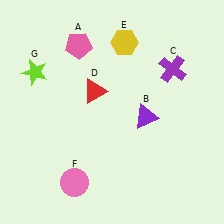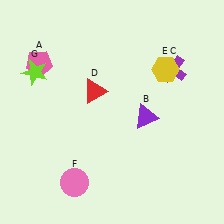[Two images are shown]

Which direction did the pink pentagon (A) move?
The pink pentagon (A) moved left.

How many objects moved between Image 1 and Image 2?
2 objects moved between the two images.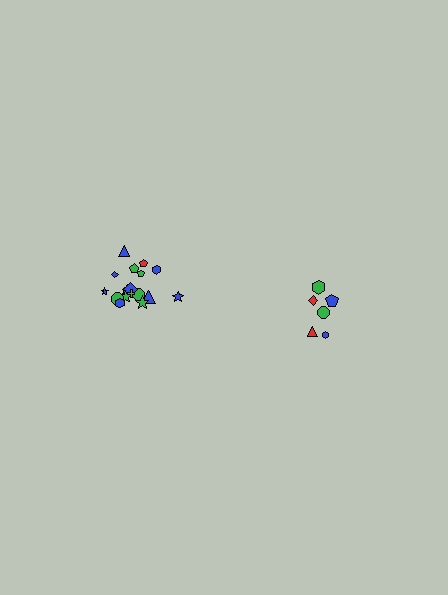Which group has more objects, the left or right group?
The left group.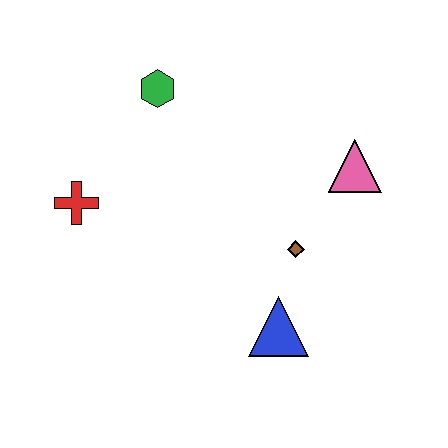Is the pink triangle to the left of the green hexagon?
No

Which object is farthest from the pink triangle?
The red cross is farthest from the pink triangle.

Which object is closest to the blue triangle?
The brown diamond is closest to the blue triangle.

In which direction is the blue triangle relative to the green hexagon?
The blue triangle is below the green hexagon.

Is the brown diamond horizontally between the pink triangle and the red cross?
Yes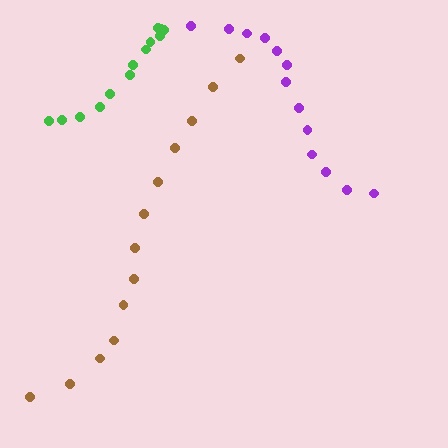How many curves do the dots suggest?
There are 3 distinct paths.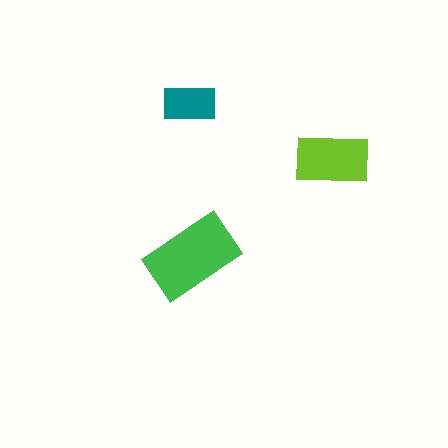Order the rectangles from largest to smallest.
the green one, the lime one, the teal one.